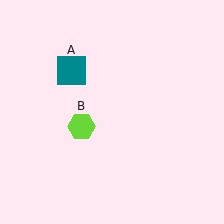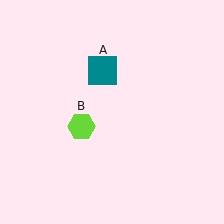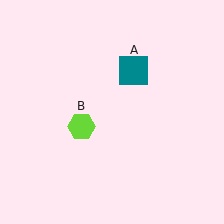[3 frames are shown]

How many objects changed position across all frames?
1 object changed position: teal square (object A).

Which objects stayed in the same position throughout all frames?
Lime hexagon (object B) remained stationary.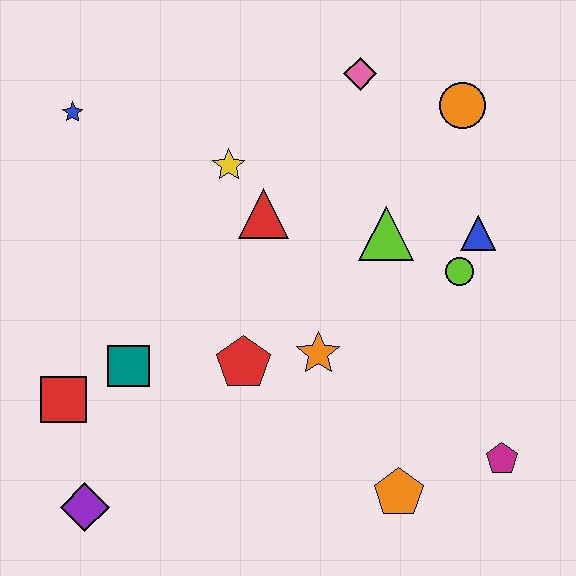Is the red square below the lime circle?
Yes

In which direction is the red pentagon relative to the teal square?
The red pentagon is to the right of the teal square.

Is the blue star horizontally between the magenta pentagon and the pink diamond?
No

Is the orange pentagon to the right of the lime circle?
No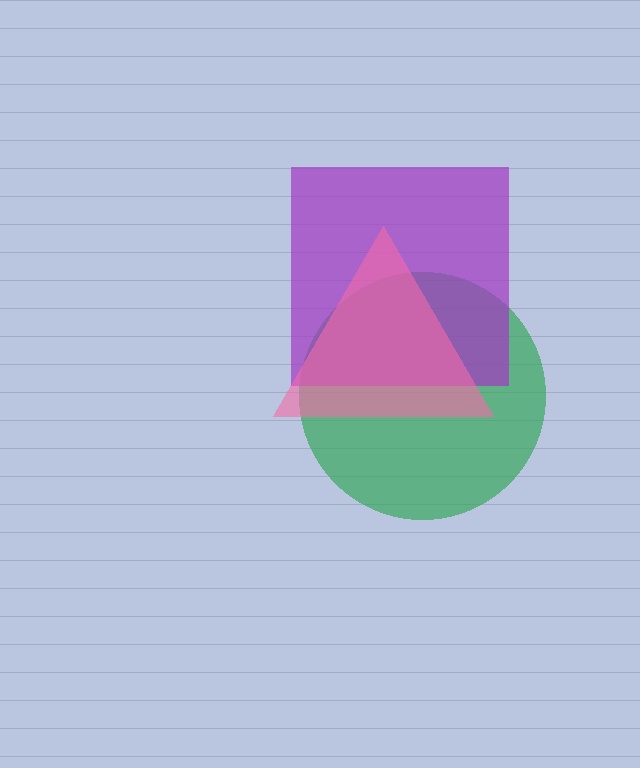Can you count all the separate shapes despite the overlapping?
Yes, there are 3 separate shapes.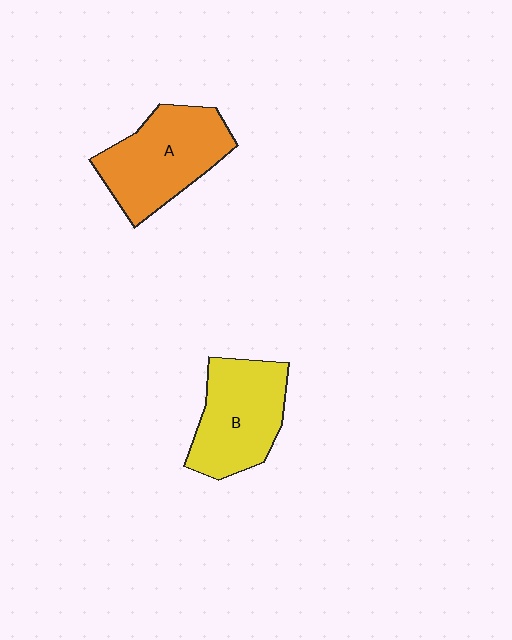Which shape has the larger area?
Shape A (orange).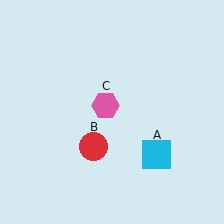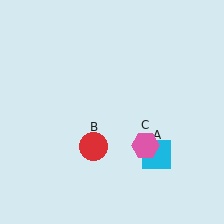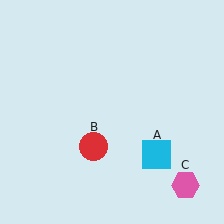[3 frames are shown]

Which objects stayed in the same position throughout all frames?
Cyan square (object A) and red circle (object B) remained stationary.